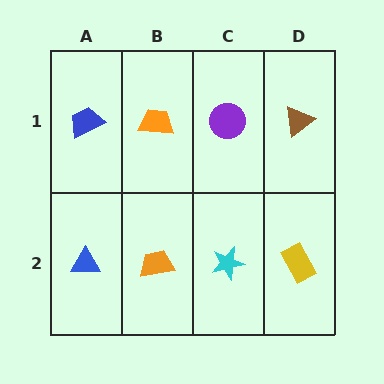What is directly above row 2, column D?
A brown triangle.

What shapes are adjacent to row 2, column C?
A purple circle (row 1, column C), an orange trapezoid (row 2, column B), a yellow rectangle (row 2, column D).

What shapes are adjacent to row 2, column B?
An orange trapezoid (row 1, column B), a blue triangle (row 2, column A), a cyan star (row 2, column C).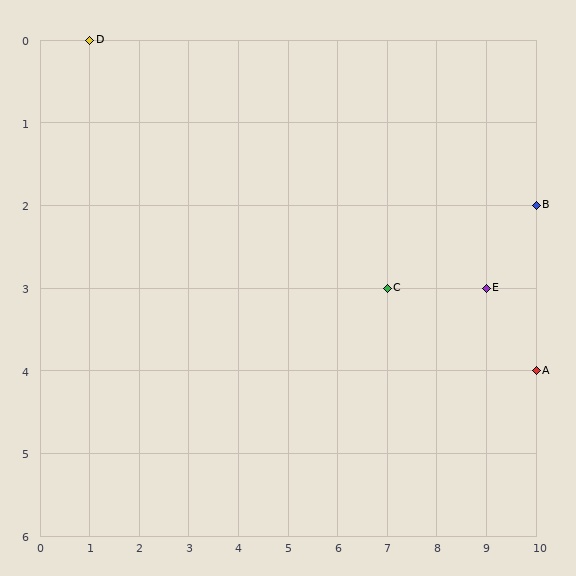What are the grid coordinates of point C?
Point C is at grid coordinates (7, 3).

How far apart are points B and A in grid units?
Points B and A are 2 rows apart.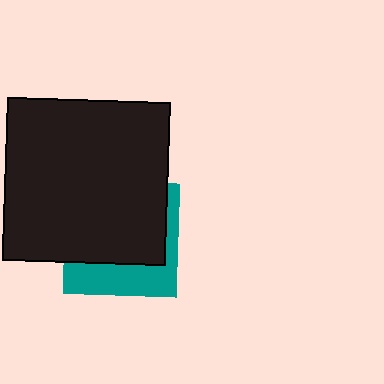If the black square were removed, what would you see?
You would see the complete teal square.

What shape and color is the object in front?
The object in front is a black square.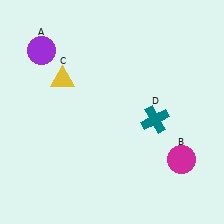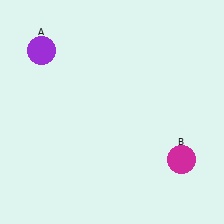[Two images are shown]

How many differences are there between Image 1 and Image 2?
There are 2 differences between the two images.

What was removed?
The yellow triangle (C), the teal cross (D) were removed in Image 2.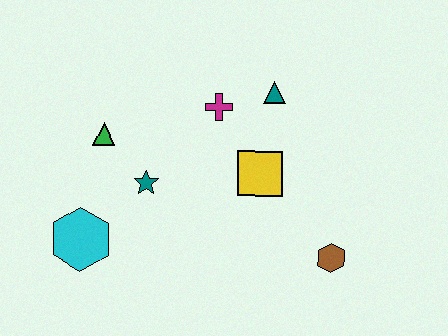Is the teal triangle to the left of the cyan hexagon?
No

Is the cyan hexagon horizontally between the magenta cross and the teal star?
No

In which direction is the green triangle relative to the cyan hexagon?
The green triangle is above the cyan hexagon.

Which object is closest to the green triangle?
The teal star is closest to the green triangle.